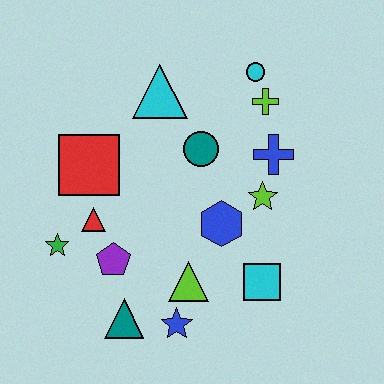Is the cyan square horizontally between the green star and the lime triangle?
No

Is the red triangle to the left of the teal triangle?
Yes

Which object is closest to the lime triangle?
The blue star is closest to the lime triangle.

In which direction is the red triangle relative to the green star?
The red triangle is to the right of the green star.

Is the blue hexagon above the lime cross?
No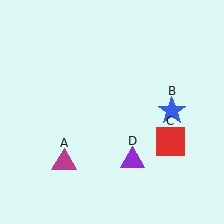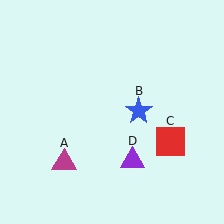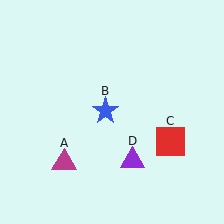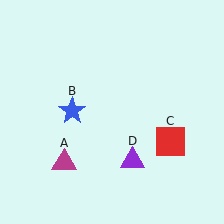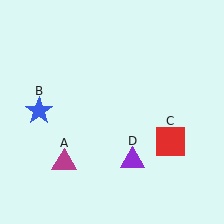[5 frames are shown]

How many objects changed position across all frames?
1 object changed position: blue star (object B).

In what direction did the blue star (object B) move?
The blue star (object B) moved left.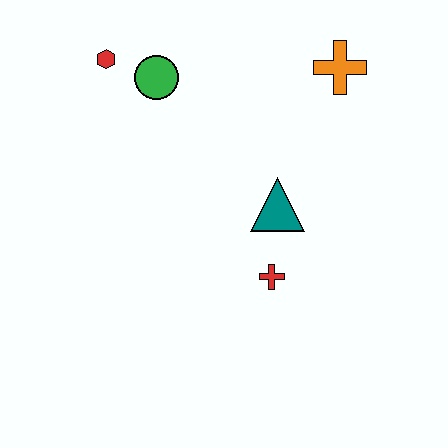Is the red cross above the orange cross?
No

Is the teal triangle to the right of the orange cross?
No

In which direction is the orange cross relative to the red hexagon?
The orange cross is to the right of the red hexagon.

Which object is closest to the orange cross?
The teal triangle is closest to the orange cross.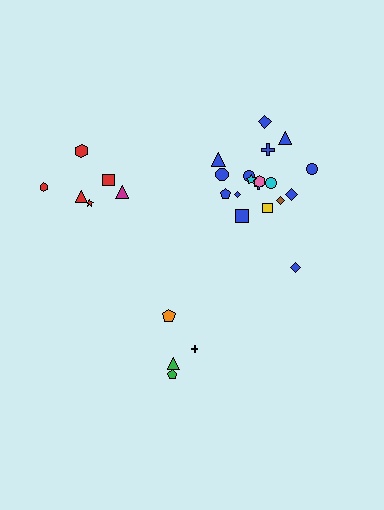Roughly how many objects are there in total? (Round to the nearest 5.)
Roughly 30 objects in total.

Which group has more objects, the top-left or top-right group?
The top-right group.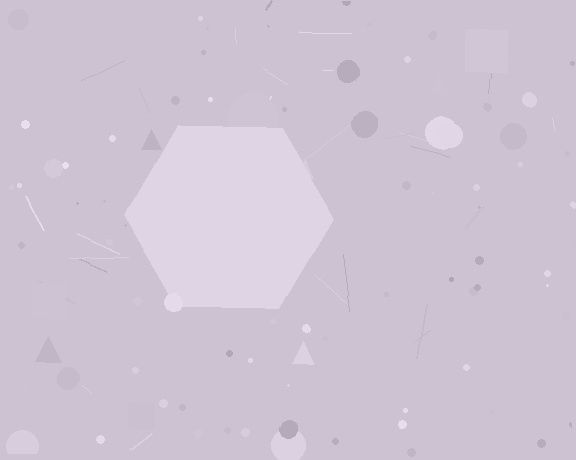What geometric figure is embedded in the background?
A hexagon is embedded in the background.